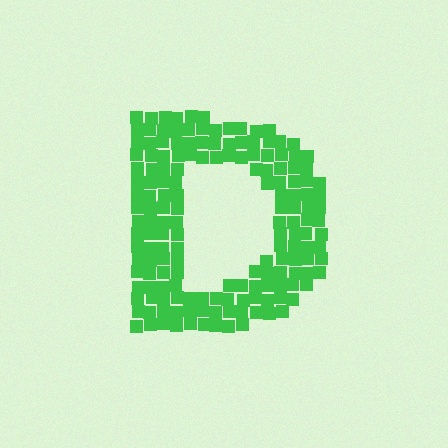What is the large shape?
The large shape is the letter D.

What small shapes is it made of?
It is made of small squares.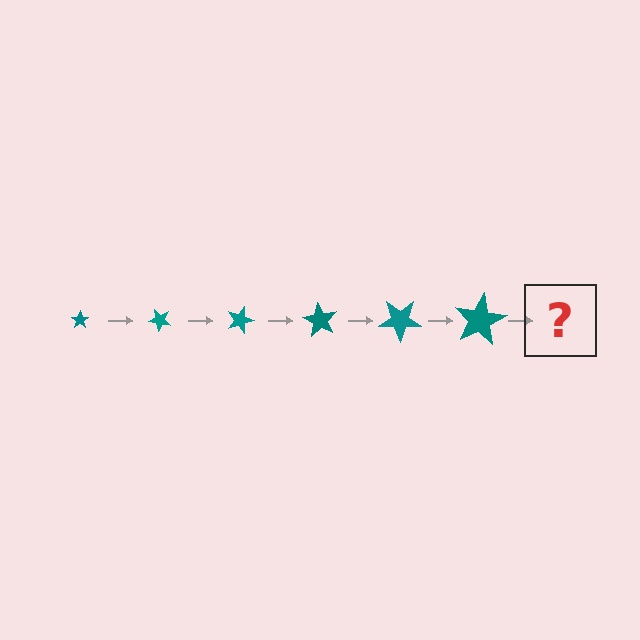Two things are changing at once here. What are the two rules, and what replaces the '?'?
The two rules are that the star grows larger each step and it rotates 45 degrees each step. The '?' should be a star, larger than the previous one and rotated 270 degrees from the start.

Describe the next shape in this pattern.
It should be a star, larger than the previous one and rotated 270 degrees from the start.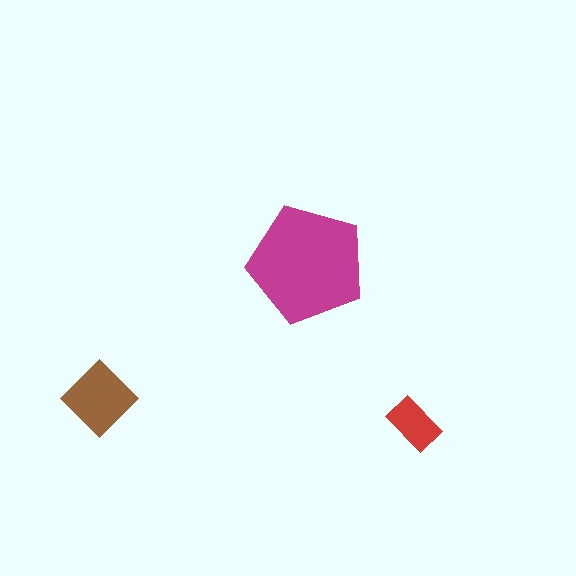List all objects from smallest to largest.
The red rectangle, the brown diamond, the magenta pentagon.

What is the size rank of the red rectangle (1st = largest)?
3rd.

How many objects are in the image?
There are 3 objects in the image.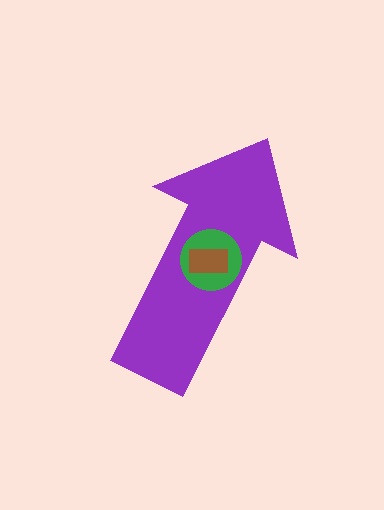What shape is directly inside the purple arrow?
The green circle.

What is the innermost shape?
The brown rectangle.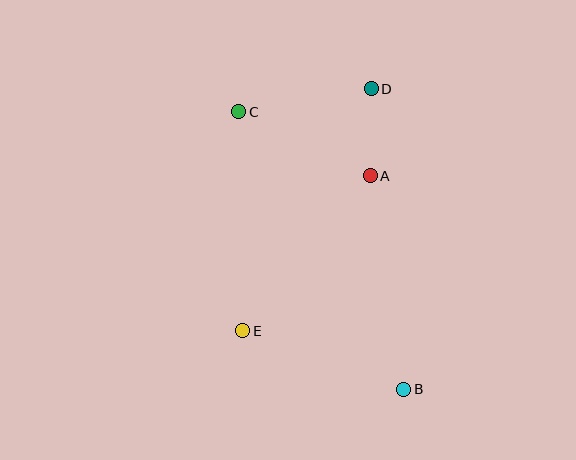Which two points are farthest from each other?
Points B and C are farthest from each other.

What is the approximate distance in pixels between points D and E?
The distance between D and E is approximately 274 pixels.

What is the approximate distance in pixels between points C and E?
The distance between C and E is approximately 219 pixels.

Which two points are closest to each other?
Points A and D are closest to each other.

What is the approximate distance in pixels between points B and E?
The distance between B and E is approximately 171 pixels.